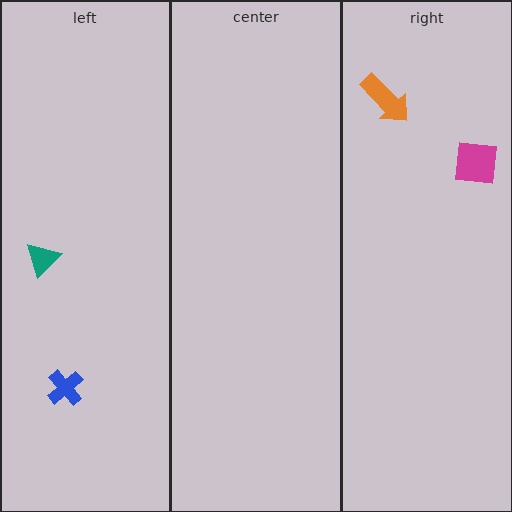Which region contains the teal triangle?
The left region.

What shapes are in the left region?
The blue cross, the teal triangle.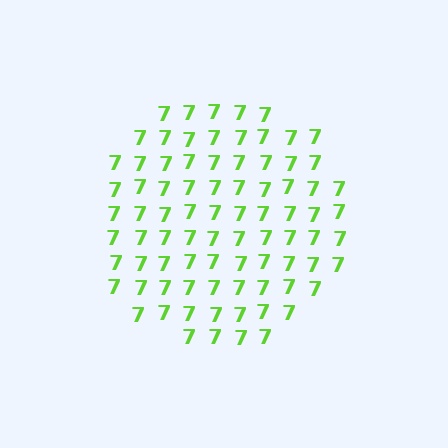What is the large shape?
The large shape is a circle.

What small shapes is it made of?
It is made of small digit 7's.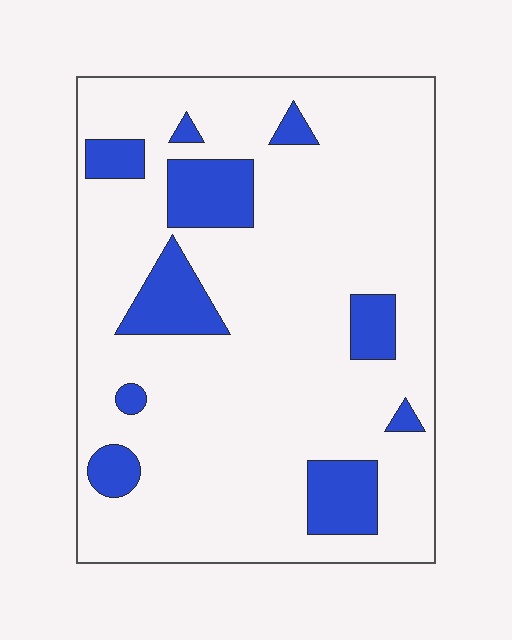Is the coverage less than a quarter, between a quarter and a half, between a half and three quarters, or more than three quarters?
Less than a quarter.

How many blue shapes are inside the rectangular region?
10.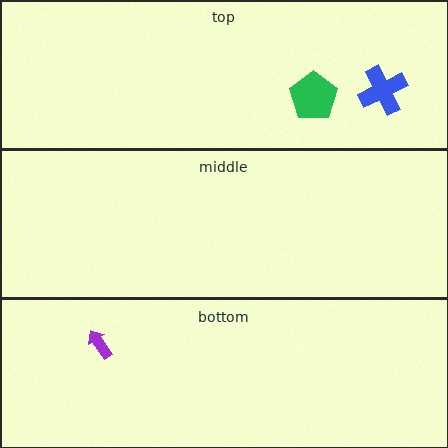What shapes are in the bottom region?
The purple arrow.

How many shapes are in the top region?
2.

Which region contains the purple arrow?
The bottom region.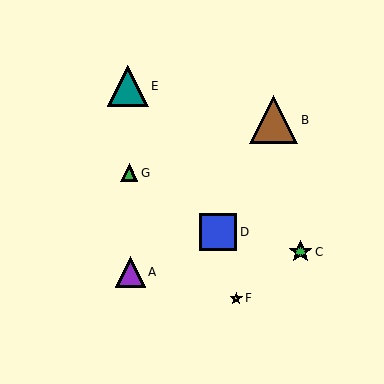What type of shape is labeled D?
Shape D is a blue square.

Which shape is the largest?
The brown triangle (labeled B) is the largest.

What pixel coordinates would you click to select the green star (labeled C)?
Click at (300, 252) to select the green star C.